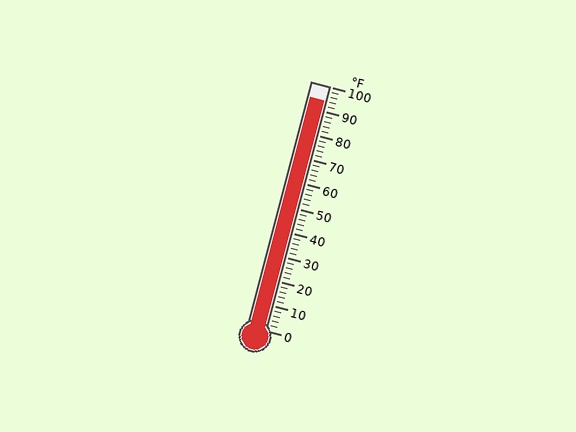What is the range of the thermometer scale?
The thermometer scale ranges from 0°F to 100°F.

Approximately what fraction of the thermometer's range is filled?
The thermometer is filled to approximately 95% of its range.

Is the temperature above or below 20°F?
The temperature is above 20°F.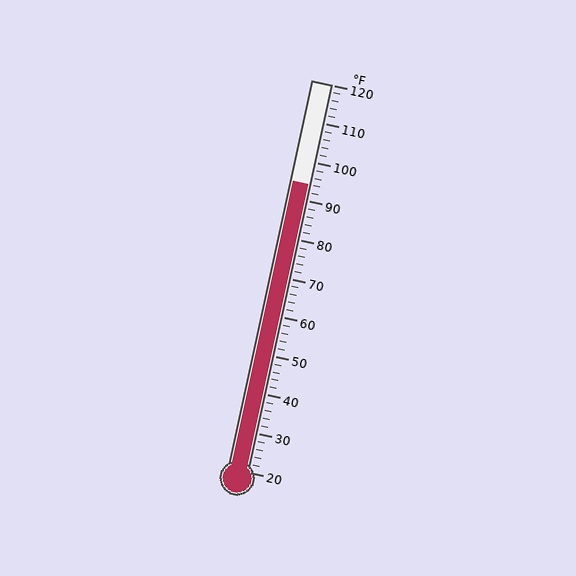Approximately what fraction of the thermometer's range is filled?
The thermometer is filled to approximately 75% of its range.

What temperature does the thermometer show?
The thermometer shows approximately 94°F.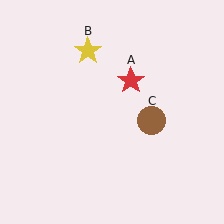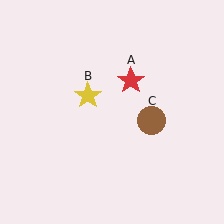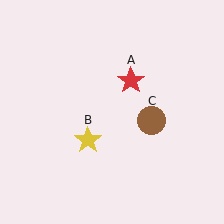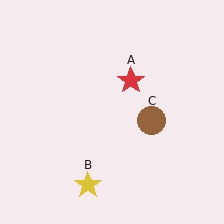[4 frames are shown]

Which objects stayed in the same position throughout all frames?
Red star (object A) and brown circle (object C) remained stationary.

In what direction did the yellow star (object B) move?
The yellow star (object B) moved down.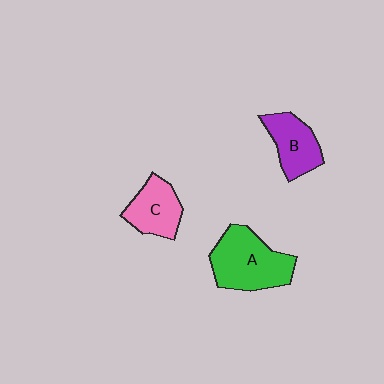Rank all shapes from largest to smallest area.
From largest to smallest: A (green), C (pink), B (purple).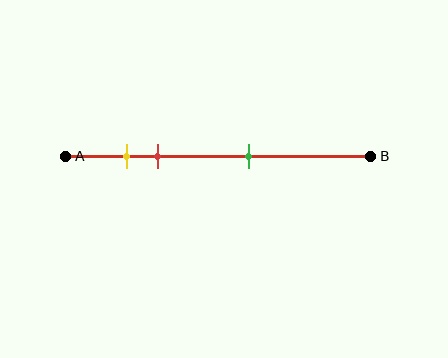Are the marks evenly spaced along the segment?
No, the marks are not evenly spaced.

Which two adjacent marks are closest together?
The yellow and red marks are the closest adjacent pair.